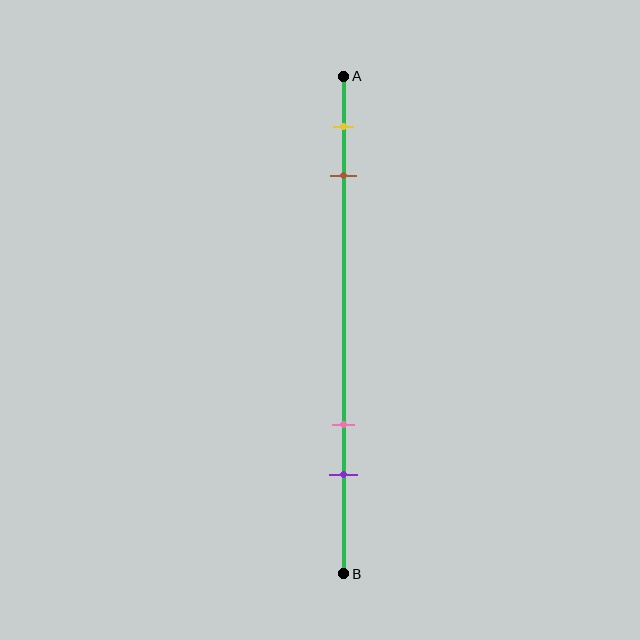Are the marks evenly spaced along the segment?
No, the marks are not evenly spaced.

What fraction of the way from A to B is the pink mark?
The pink mark is approximately 70% (0.7) of the way from A to B.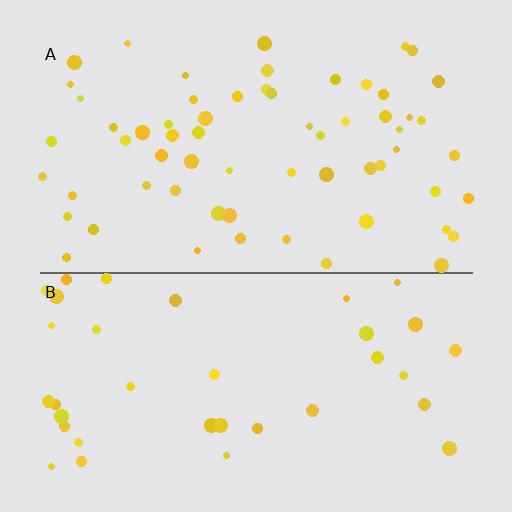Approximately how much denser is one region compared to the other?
Approximately 1.7× — region A over region B.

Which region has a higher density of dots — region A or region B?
A (the top).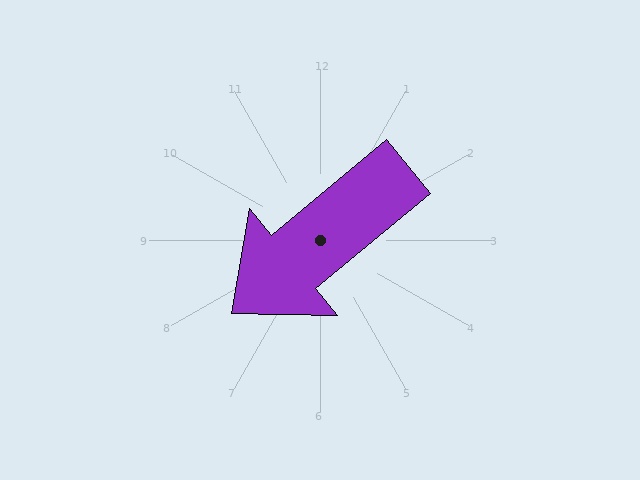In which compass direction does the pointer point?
Southwest.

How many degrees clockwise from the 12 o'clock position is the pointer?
Approximately 230 degrees.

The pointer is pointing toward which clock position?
Roughly 8 o'clock.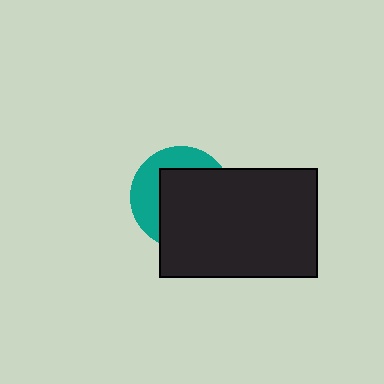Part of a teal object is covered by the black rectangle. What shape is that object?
It is a circle.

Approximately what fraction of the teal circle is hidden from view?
Roughly 63% of the teal circle is hidden behind the black rectangle.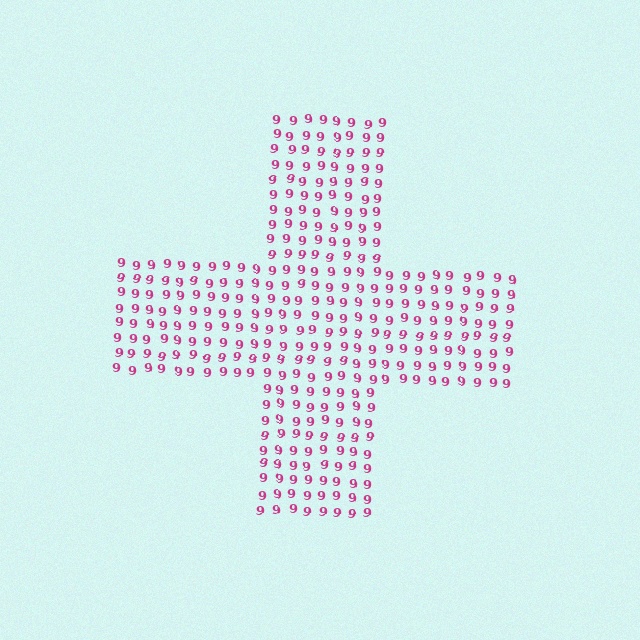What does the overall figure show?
The overall figure shows a cross.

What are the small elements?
The small elements are digit 9's.